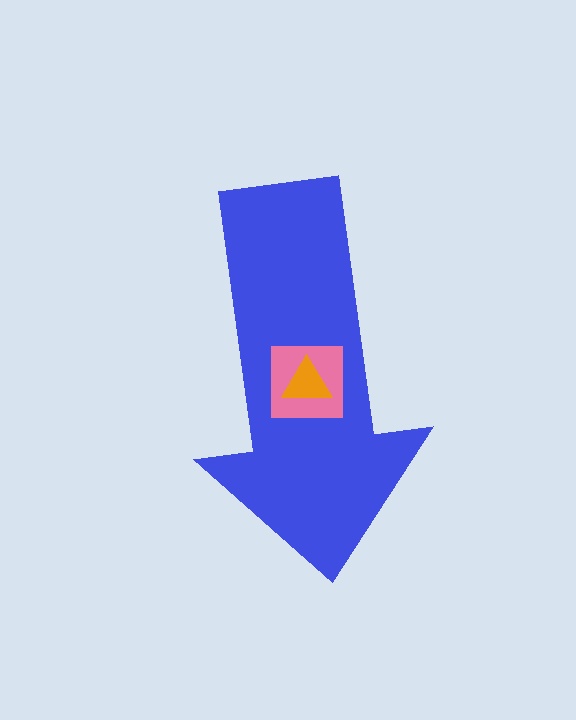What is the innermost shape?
The orange triangle.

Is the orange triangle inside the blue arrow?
Yes.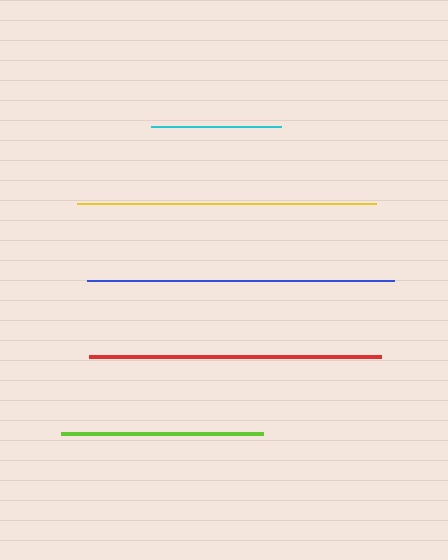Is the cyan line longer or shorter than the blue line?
The blue line is longer than the cyan line.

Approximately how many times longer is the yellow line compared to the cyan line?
The yellow line is approximately 2.3 times the length of the cyan line.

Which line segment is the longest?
The blue line is the longest at approximately 307 pixels.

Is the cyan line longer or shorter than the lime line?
The lime line is longer than the cyan line.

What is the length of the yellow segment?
The yellow segment is approximately 299 pixels long.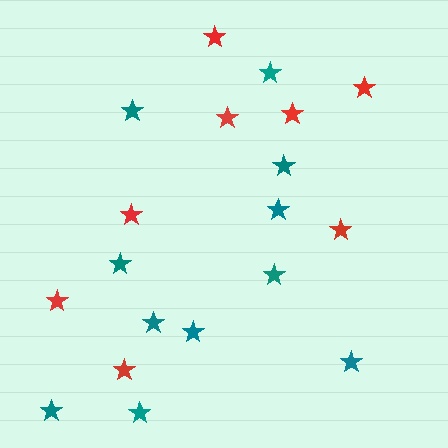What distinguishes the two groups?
There are 2 groups: one group of teal stars (11) and one group of red stars (8).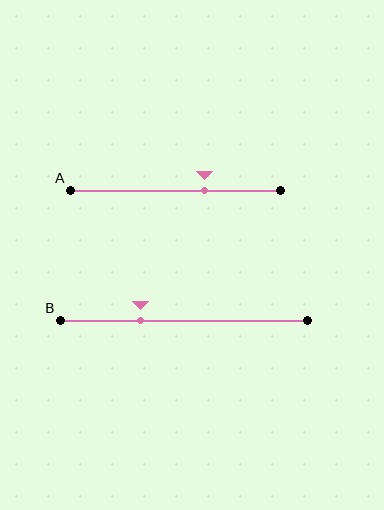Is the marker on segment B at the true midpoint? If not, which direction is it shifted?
No, the marker on segment B is shifted to the left by about 18% of the segment length.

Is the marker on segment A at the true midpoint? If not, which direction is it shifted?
No, the marker on segment A is shifted to the right by about 14% of the segment length.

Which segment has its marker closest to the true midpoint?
Segment A has its marker closest to the true midpoint.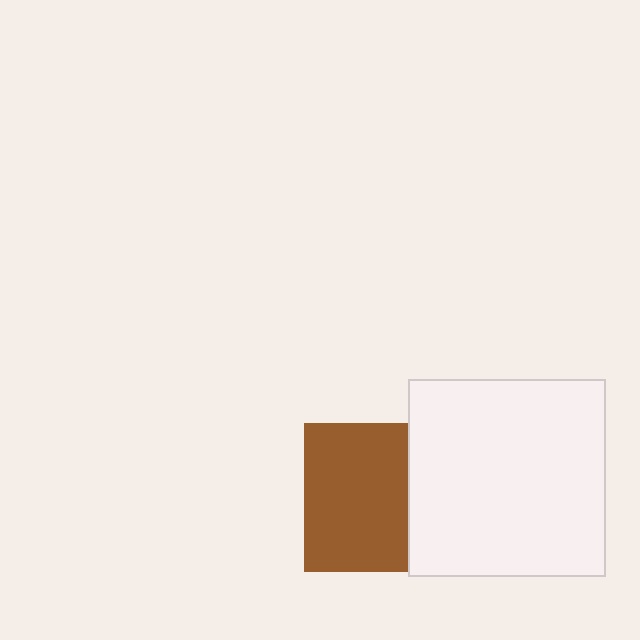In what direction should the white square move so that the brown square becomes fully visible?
The white square should move right. That is the shortest direction to clear the overlap and leave the brown square fully visible.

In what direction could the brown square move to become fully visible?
The brown square could move left. That would shift it out from behind the white square entirely.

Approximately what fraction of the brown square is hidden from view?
Roughly 31% of the brown square is hidden behind the white square.